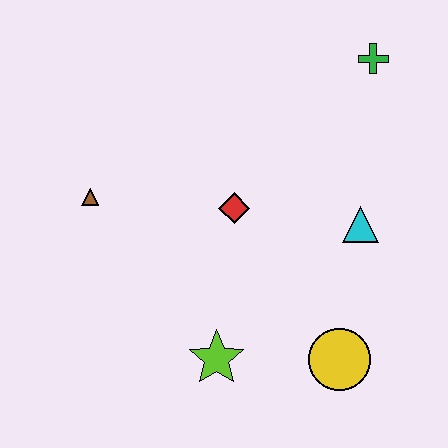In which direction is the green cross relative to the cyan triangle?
The green cross is above the cyan triangle.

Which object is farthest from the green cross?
The lime star is farthest from the green cross.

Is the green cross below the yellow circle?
No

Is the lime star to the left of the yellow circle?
Yes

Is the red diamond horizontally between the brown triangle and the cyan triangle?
Yes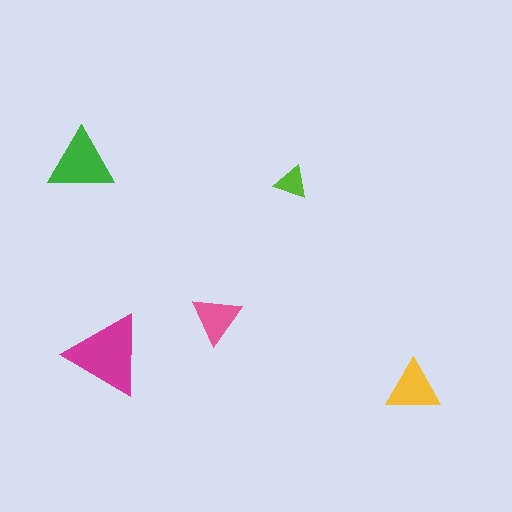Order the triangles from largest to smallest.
the magenta one, the green one, the yellow one, the pink one, the lime one.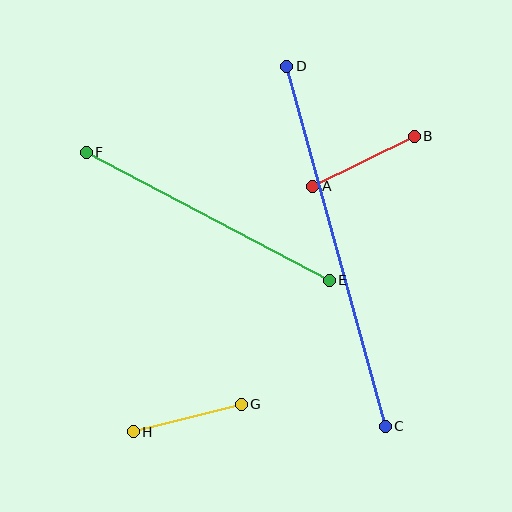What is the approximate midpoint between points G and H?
The midpoint is at approximately (187, 418) pixels.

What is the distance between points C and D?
The distance is approximately 373 pixels.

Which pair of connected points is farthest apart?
Points C and D are farthest apart.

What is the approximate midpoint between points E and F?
The midpoint is at approximately (208, 216) pixels.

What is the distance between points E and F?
The distance is approximately 275 pixels.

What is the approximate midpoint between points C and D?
The midpoint is at approximately (336, 246) pixels.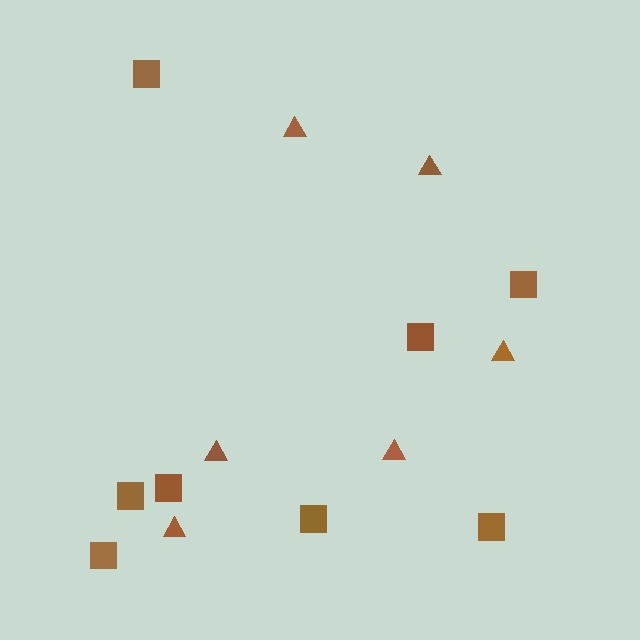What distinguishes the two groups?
There are 2 groups: one group of triangles (6) and one group of squares (8).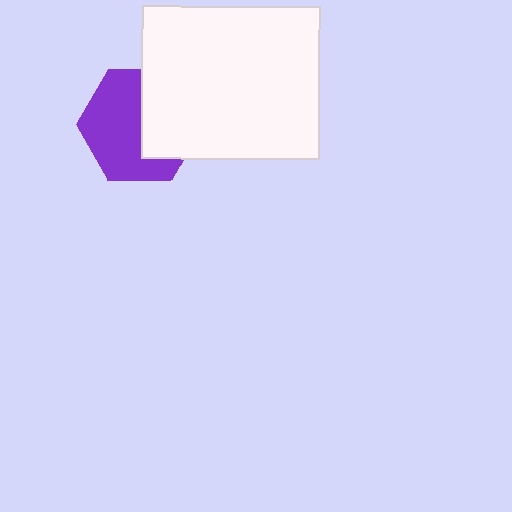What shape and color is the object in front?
The object in front is a white rectangle.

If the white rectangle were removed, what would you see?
You would see the complete purple hexagon.